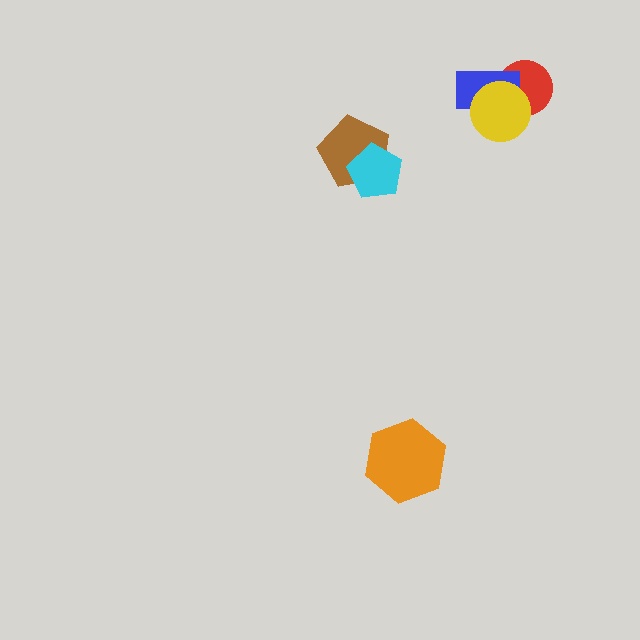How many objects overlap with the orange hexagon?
0 objects overlap with the orange hexagon.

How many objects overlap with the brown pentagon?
1 object overlaps with the brown pentagon.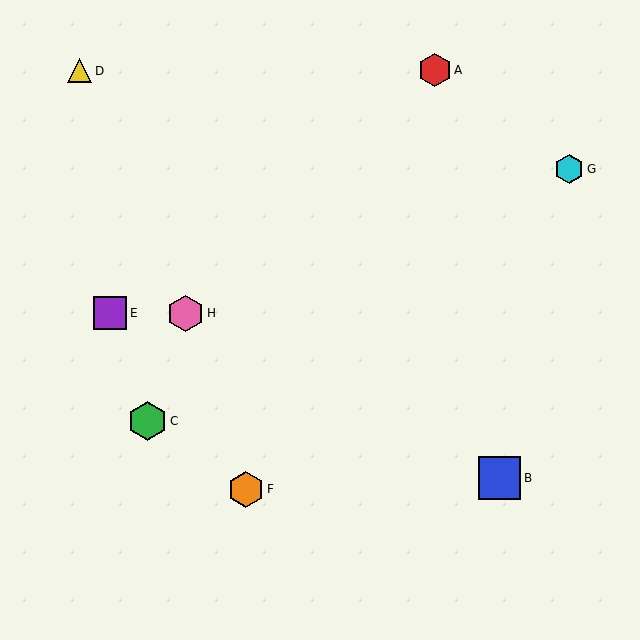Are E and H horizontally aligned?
Yes, both are at y≈313.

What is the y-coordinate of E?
Object E is at y≈313.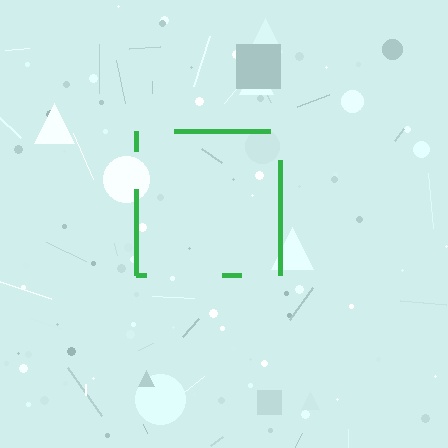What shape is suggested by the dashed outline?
The dashed outline suggests a square.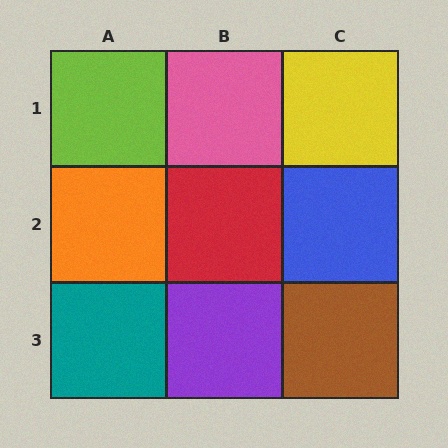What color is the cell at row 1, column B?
Pink.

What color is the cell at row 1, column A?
Lime.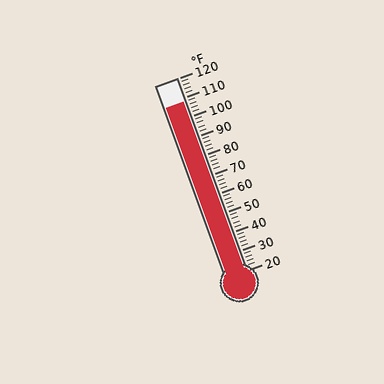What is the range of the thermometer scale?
The thermometer scale ranges from 20°F to 120°F.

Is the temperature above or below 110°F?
The temperature is below 110°F.